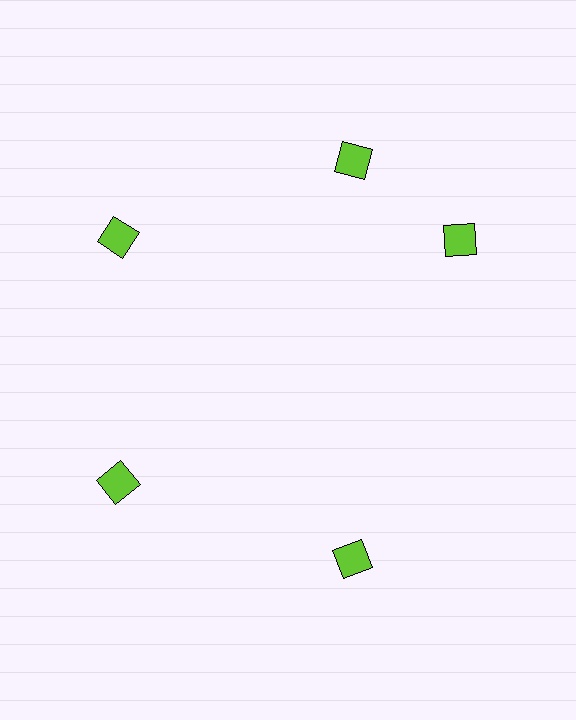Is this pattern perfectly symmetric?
No. The 5 lime diamonds are arranged in a ring, but one element near the 3 o'clock position is rotated out of alignment along the ring, breaking the 5-fold rotational symmetry.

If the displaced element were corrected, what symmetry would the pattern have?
It would have 5-fold rotational symmetry — the pattern would map onto itself every 72 degrees.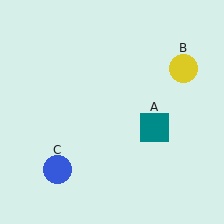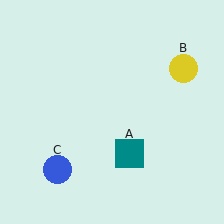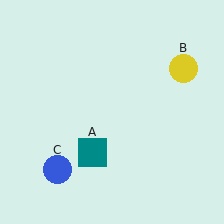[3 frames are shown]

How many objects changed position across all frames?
1 object changed position: teal square (object A).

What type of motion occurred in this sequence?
The teal square (object A) rotated clockwise around the center of the scene.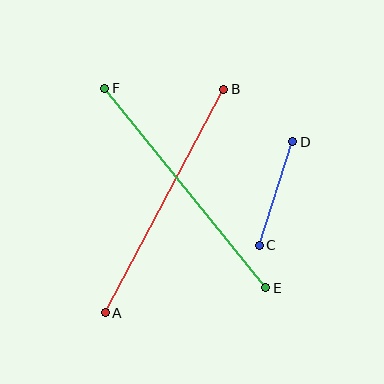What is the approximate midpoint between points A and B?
The midpoint is at approximately (164, 201) pixels.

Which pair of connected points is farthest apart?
Points E and F are farthest apart.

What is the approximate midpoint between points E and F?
The midpoint is at approximately (185, 188) pixels.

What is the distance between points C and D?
The distance is approximately 109 pixels.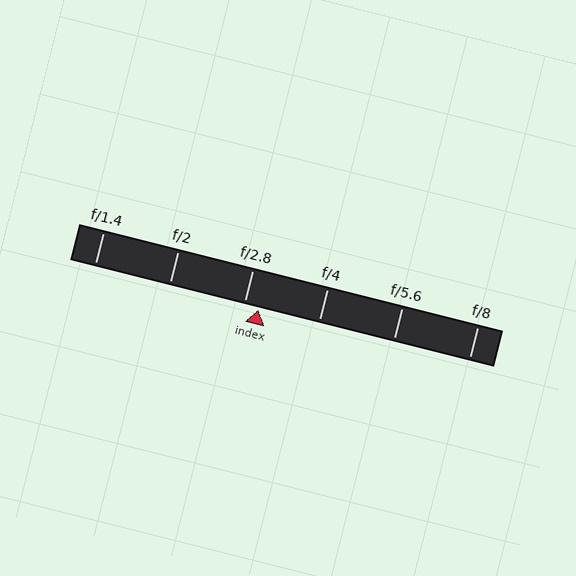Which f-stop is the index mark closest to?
The index mark is closest to f/2.8.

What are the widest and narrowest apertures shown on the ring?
The widest aperture shown is f/1.4 and the narrowest is f/8.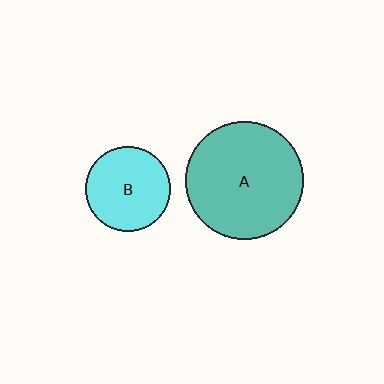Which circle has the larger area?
Circle A (teal).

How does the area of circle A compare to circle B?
Approximately 2.0 times.